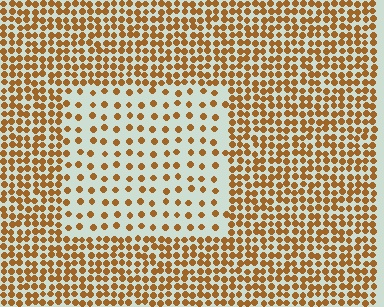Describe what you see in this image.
The image contains small brown elements arranged at two different densities. A rectangle-shaped region is visible where the elements are less densely packed than the surrounding area.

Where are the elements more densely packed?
The elements are more densely packed outside the rectangle boundary.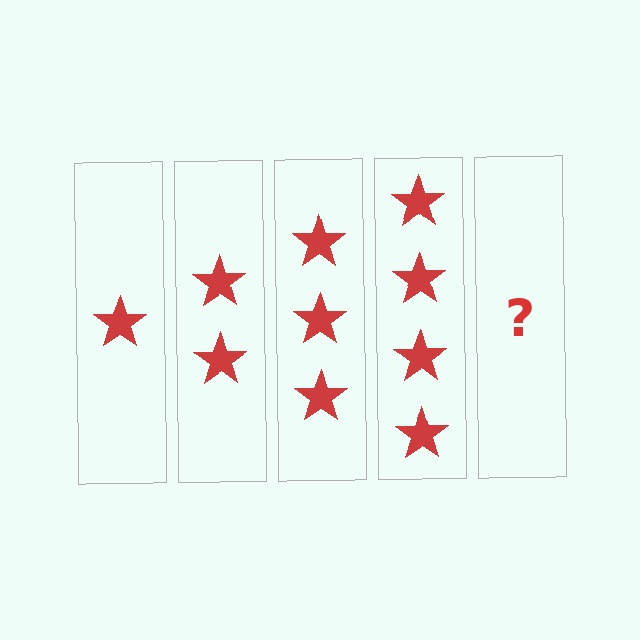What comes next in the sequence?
The next element should be 5 stars.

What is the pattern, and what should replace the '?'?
The pattern is that each step adds one more star. The '?' should be 5 stars.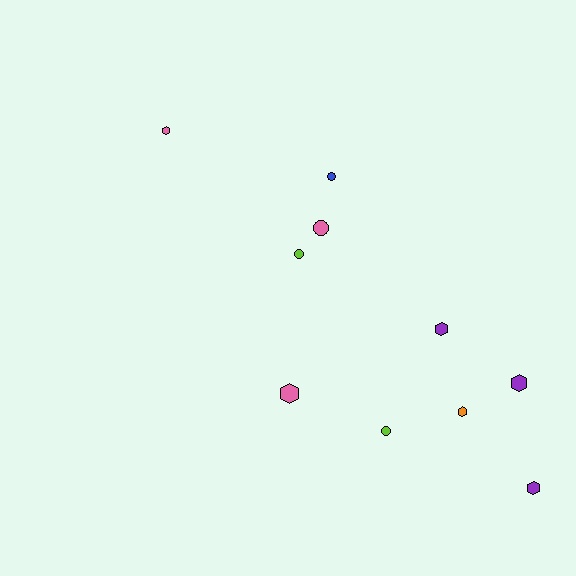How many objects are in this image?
There are 10 objects.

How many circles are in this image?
There are 4 circles.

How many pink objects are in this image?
There are 3 pink objects.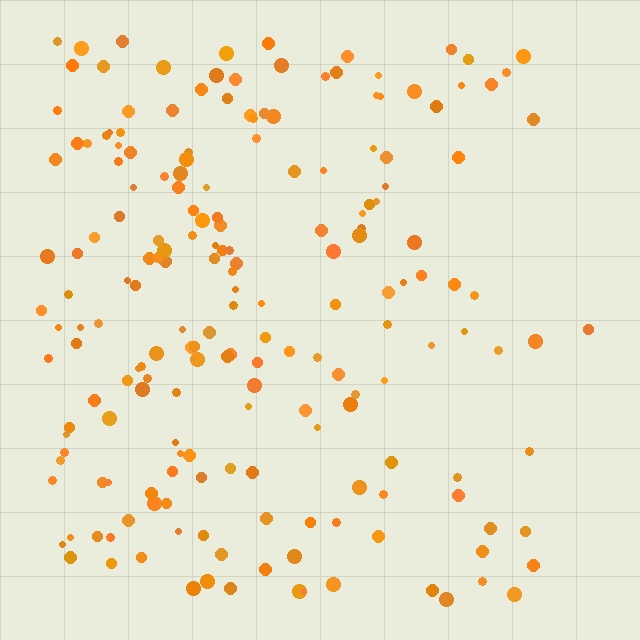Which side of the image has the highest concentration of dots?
The left.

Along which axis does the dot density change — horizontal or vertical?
Horizontal.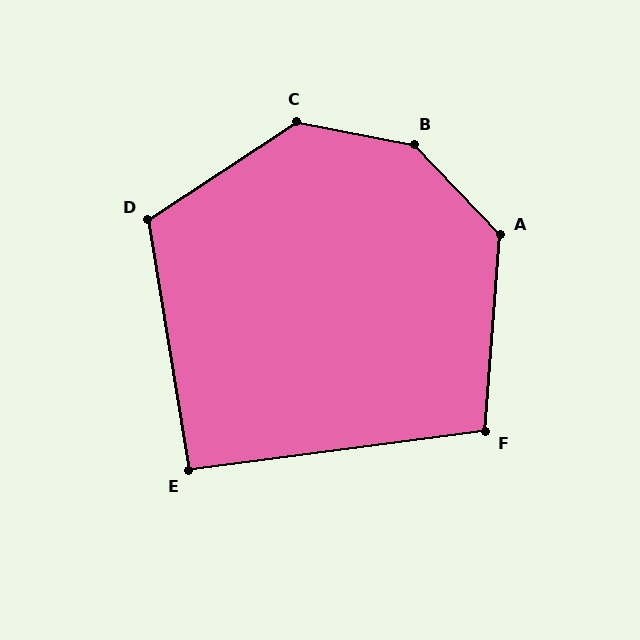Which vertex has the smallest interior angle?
E, at approximately 92 degrees.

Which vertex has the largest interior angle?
B, at approximately 144 degrees.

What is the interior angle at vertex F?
Approximately 102 degrees (obtuse).